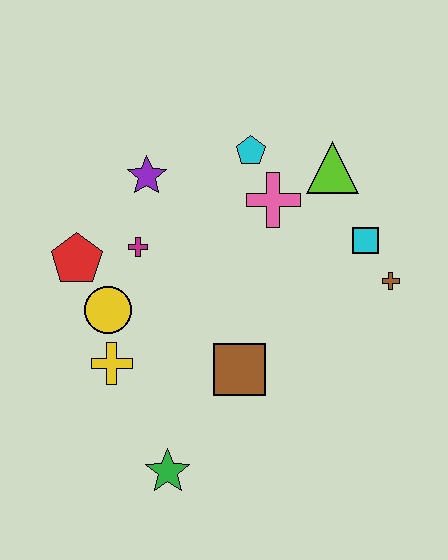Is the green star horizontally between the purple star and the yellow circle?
No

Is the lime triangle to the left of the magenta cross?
No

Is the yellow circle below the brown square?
No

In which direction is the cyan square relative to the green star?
The cyan square is above the green star.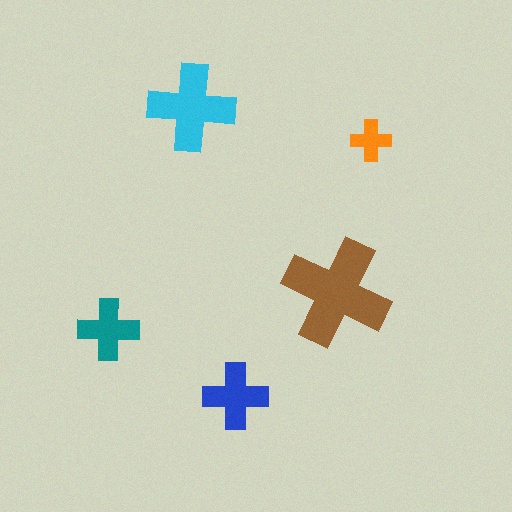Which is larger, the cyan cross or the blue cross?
The cyan one.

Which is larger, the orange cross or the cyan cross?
The cyan one.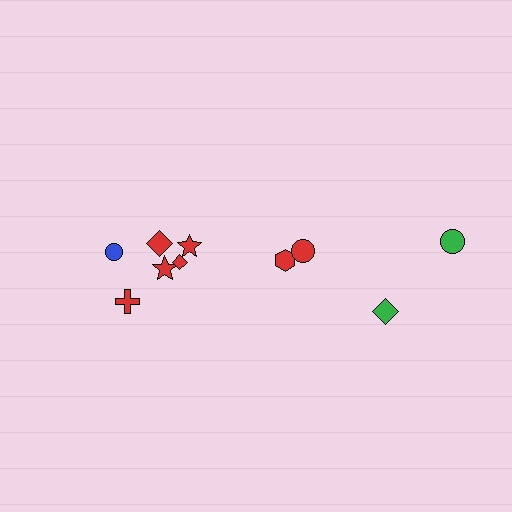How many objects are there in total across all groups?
There are 10 objects.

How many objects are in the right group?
There are 4 objects.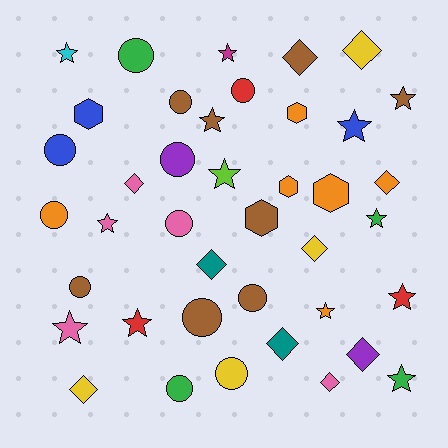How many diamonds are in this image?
There are 10 diamonds.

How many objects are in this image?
There are 40 objects.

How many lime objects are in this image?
There is 1 lime object.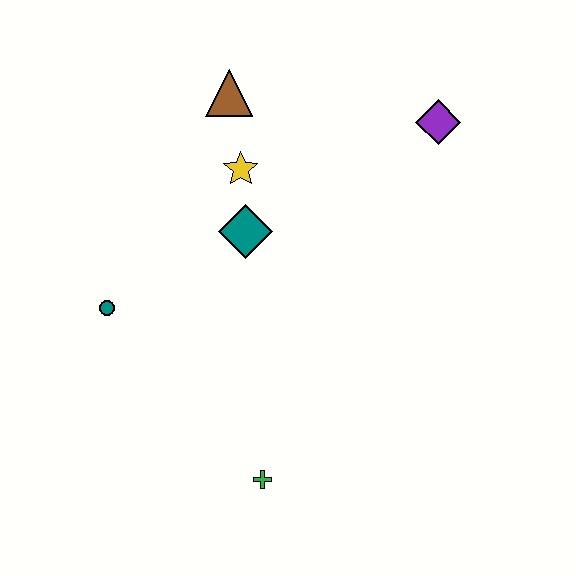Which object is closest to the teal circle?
The teal diamond is closest to the teal circle.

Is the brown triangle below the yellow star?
No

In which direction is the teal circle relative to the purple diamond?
The teal circle is to the left of the purple diamond.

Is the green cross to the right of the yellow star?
Yes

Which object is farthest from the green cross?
The purple diamond is farthest from the green cross.